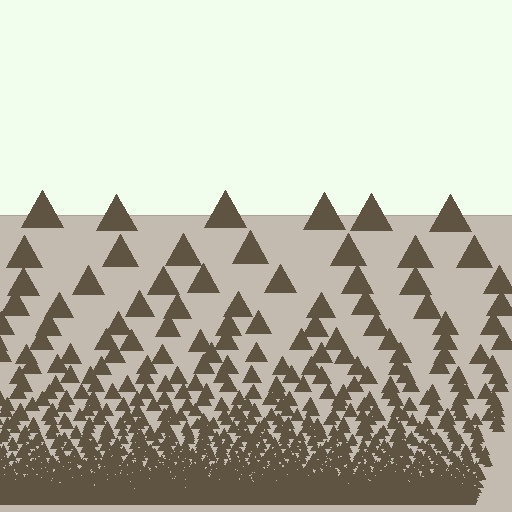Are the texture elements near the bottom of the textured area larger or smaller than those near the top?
Smaller. The gradient is inverted — elements near the bottom are smaller and denser.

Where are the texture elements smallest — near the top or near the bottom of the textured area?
Near the bottom.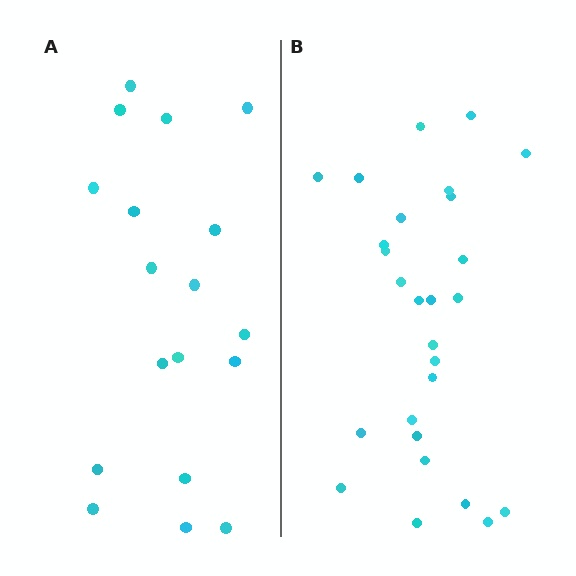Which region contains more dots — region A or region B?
Region B (the right region) has more dots.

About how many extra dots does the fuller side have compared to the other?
Region B has roughly 8 or so more dots than region A.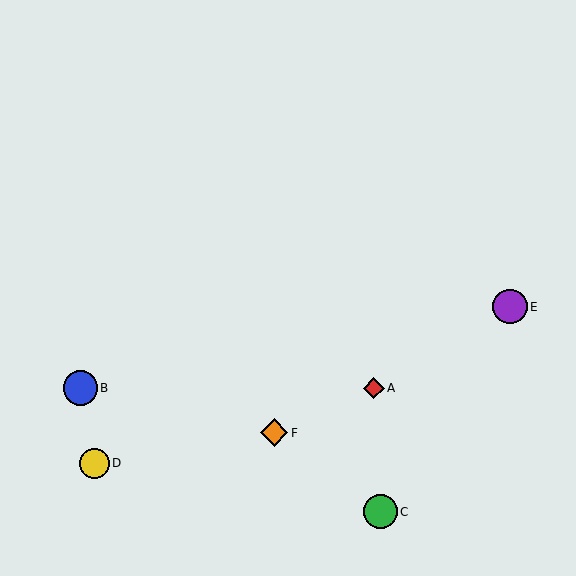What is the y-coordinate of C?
Object C is at y≈512.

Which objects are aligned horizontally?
Objects A, B are aligned horizontally.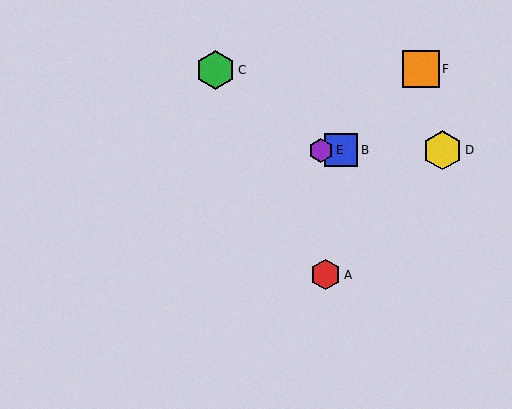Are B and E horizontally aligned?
Yes, both are at y≈150.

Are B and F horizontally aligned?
No, B is at y≈150 and F is at y≈69.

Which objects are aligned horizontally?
Objects B, D, E are aligned horizontally.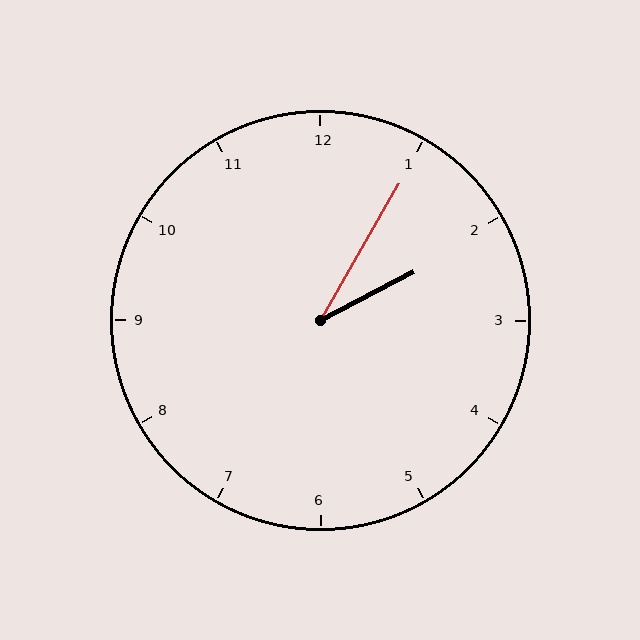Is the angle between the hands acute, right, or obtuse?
It is acute.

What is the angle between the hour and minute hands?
Approximately 32 degrees.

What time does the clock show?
2:05.